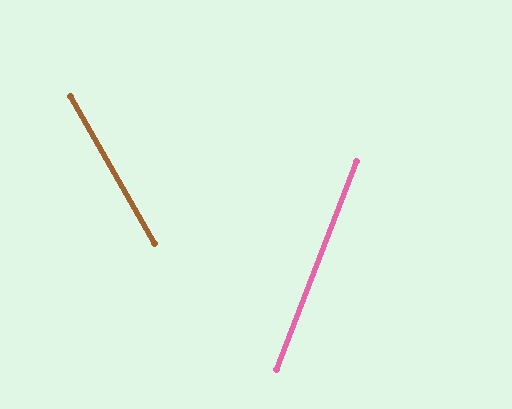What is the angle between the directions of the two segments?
Approximately 51 degrees.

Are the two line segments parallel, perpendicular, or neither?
Neither parallel nor perpendicular — they differ by about 51°.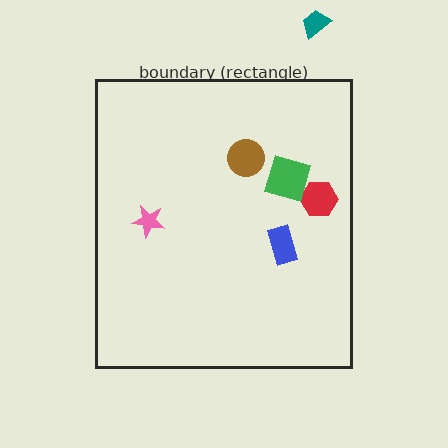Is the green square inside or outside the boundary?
Inside.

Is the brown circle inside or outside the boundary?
Inside.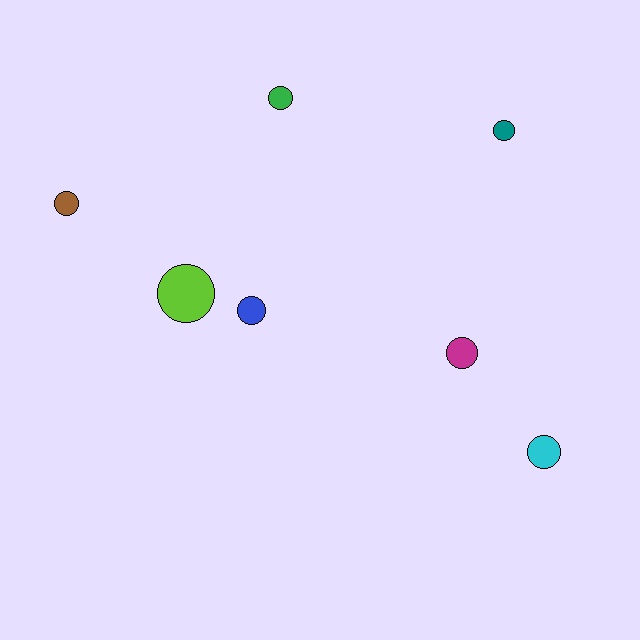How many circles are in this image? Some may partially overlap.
There are 7 circles.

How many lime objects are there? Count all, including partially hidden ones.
There is 1 lime object.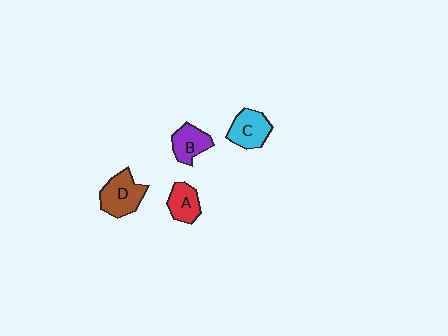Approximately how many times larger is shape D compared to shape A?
Approximately 1.4 times.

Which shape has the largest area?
Shape D (brown).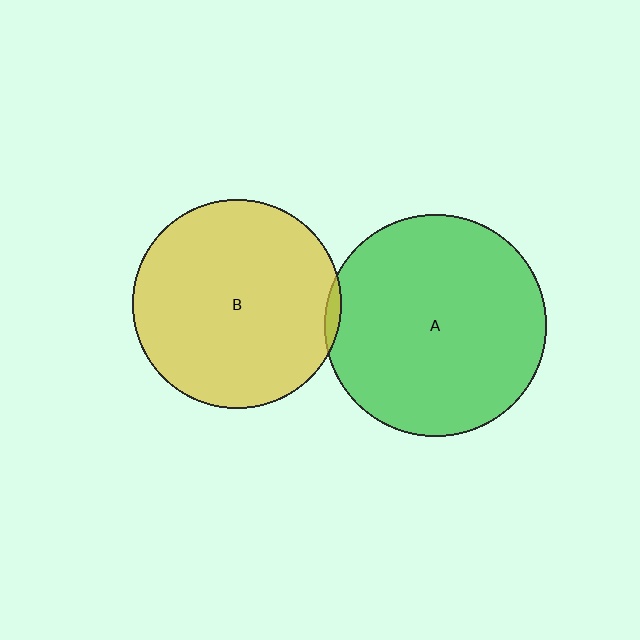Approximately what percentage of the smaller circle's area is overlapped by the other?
Approximately 5%.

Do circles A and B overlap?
Yes.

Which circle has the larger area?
Circle A (green).